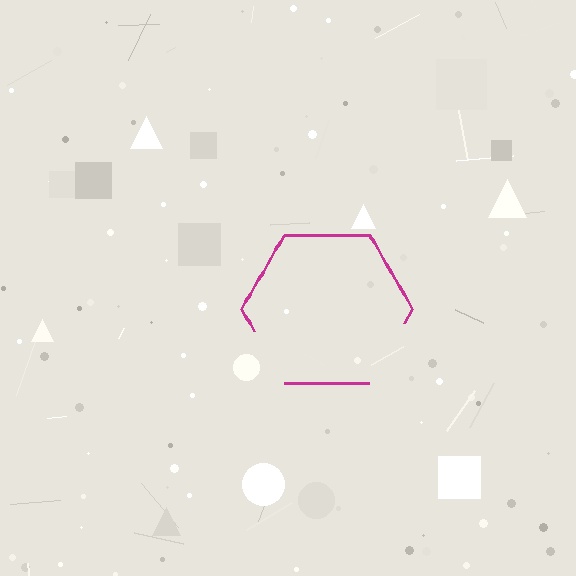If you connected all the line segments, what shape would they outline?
They would outline a hexagon.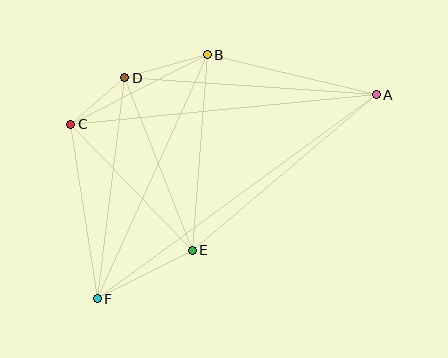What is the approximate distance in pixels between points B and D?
The distance between B and D is approximately 86 pixels.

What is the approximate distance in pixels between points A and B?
The distance between A and B is approximately 174 pixels.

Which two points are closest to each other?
Points C and D are closest to each other.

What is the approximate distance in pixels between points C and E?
The distance between C and E is approximately 175 pixels.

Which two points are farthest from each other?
Points A and F are farthest from each other.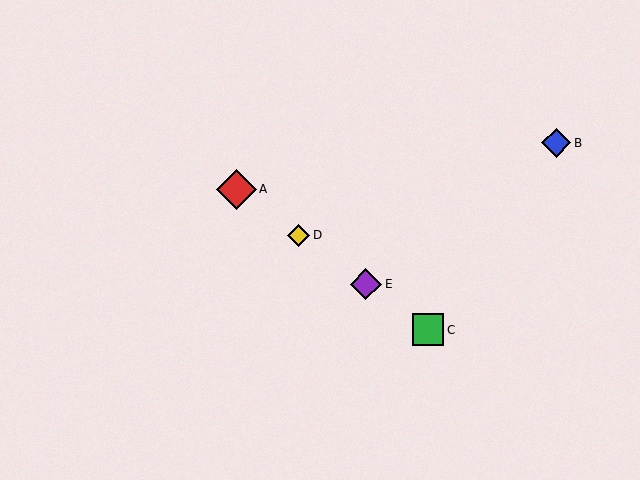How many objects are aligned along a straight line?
4 objects (A, C, D, E) are aligned along a straight line.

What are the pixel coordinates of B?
Object B is at (556, 143).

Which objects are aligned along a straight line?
Objects A, C, D, E are aligned along a straight line.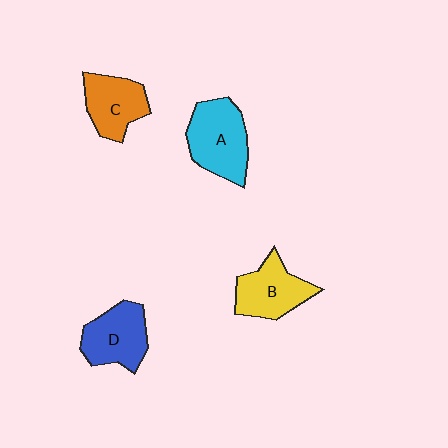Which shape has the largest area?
Shape A (cyan).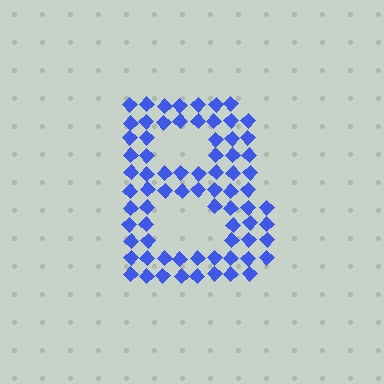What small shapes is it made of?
It is made of small diamonds.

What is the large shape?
The large shape is the letter B.